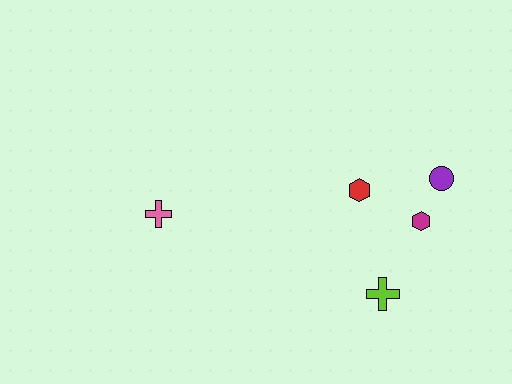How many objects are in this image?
There are 5 objects.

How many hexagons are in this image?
There are 2 hexagons.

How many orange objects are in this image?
There are no orange objects.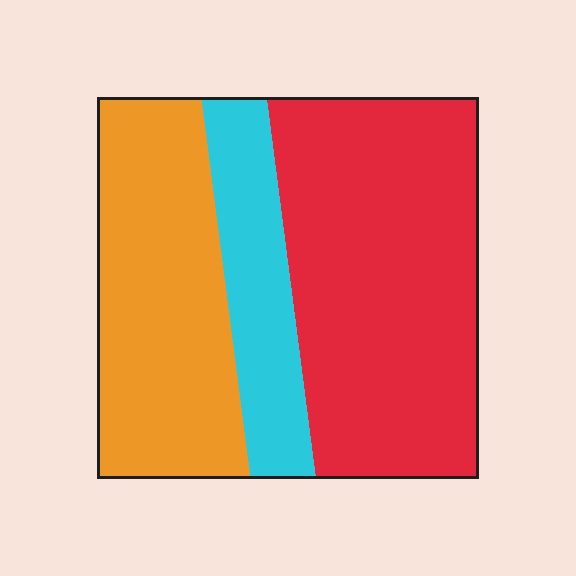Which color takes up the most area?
Red, at roughly 50%.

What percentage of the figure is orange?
Orange takes up between a quarter and a half of the figure.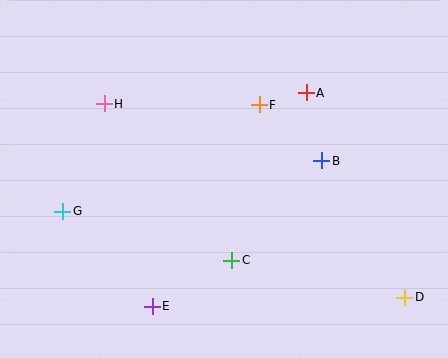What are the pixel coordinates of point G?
Point G is at (63, 211).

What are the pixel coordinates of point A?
Point A is at (306, 93).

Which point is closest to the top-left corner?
Point H is closest to the top-left corner.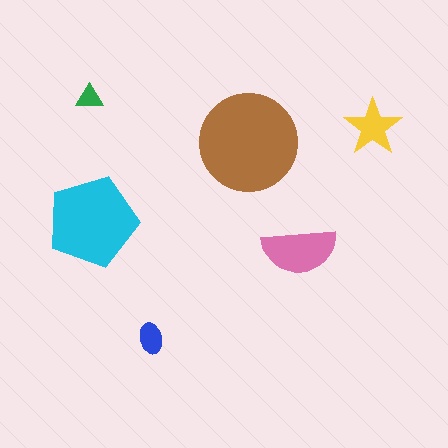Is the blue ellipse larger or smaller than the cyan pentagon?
Smaller.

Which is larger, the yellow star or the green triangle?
The yellow star.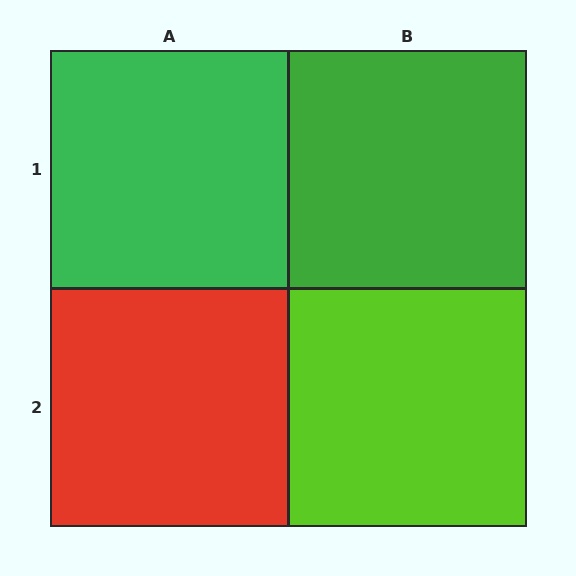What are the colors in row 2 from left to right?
Red, lime.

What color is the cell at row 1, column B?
Green.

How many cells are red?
1 cell is red.